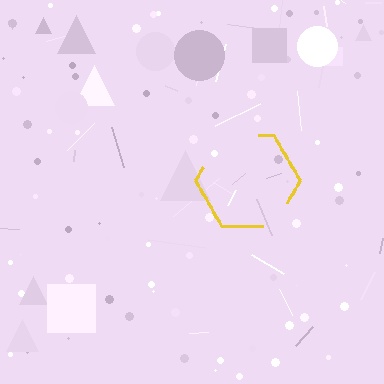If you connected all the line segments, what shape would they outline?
They would outline a hexagon.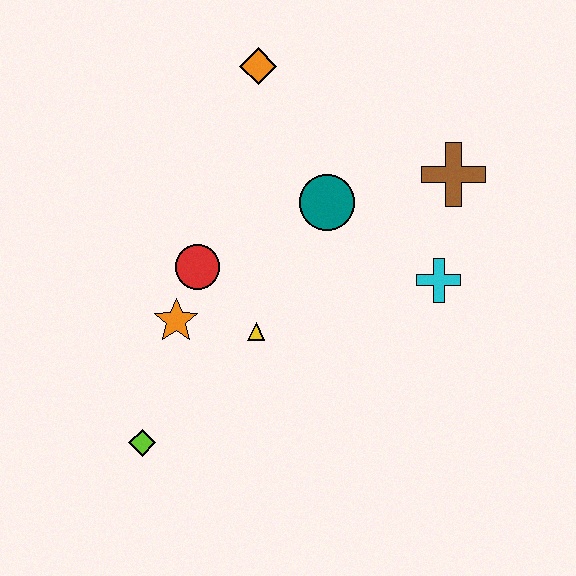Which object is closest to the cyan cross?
The brown cross is closest to the cyan cross.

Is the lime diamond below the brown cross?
Yes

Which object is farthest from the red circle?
The brown cross is farthest from the red circle.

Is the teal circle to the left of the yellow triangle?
No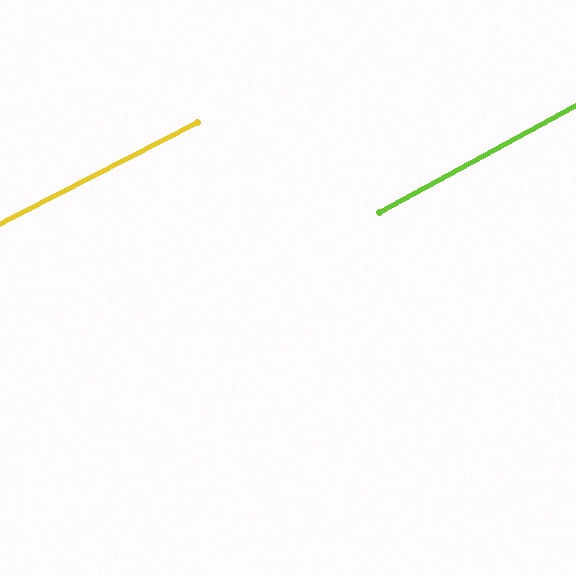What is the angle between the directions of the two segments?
Approximately 1 degree.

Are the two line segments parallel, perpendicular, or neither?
Parallel — their directions differ by only 1.4°.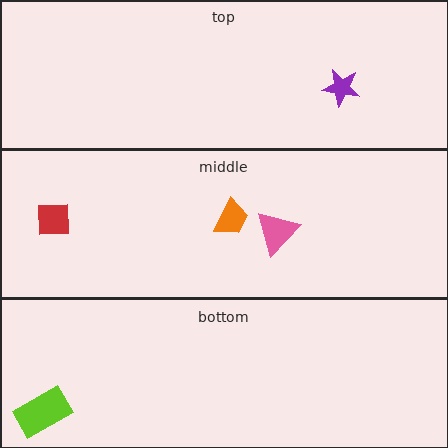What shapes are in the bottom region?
The lime rectangle.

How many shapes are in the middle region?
3.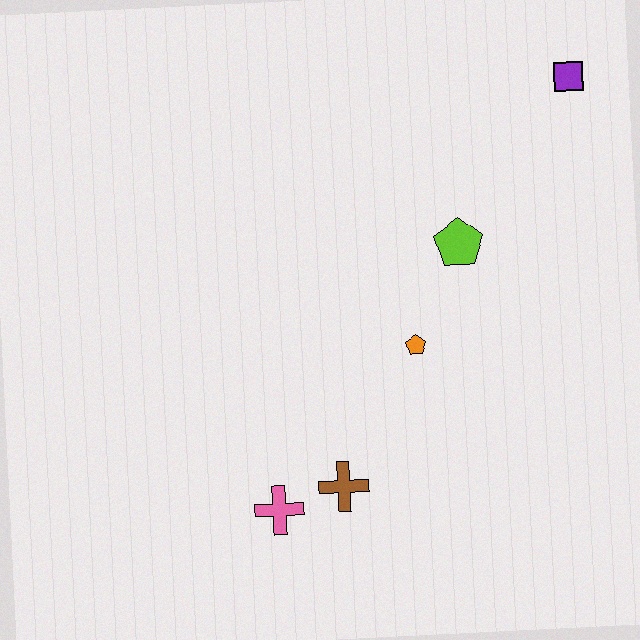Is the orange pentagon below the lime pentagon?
Yes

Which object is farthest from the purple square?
The pink cross is farthest from the purple square.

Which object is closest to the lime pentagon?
The orange pentagon is closest to the lime pentagon.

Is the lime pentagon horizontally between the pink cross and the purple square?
Yes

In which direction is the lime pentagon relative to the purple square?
The lime pentagon is below the purple square.